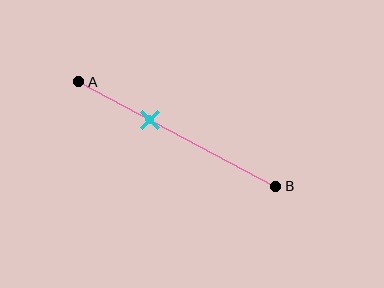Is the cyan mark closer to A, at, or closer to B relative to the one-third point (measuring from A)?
The cyan mark is approximately at the one-third point of segment AB.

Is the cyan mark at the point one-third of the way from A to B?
Yes, the mark is approximately at the one-third point.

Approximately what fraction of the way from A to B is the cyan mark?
The cyan mark is approximately 35% of the way from A to B.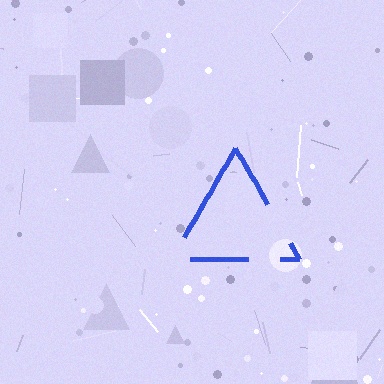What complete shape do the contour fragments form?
The contour fragments form a triangle.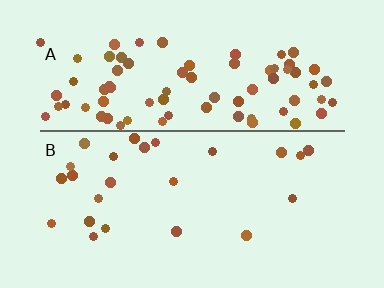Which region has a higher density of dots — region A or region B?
A (the top).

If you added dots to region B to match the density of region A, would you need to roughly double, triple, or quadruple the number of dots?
Approximately triple.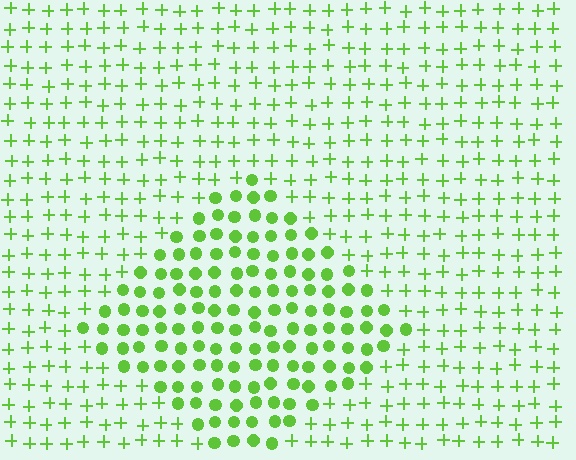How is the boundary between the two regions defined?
The boundary is defined by a change in element shape: circles inside vs. plus signs outside. All elements share the same color and spacing.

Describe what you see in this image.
The image is filled with small lime elements arranged in a uniform grid. A diamond-shaped region contains circles, while the surrounding area contains plus signs. The boundary is defined purely by the change in element shape.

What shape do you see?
I see a diamond.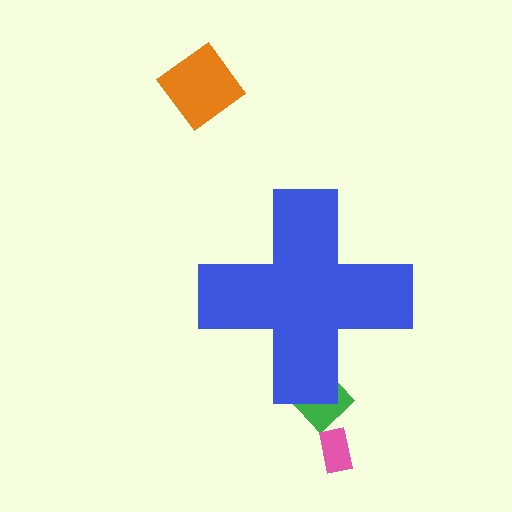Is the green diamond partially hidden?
Yes, the green diamond is partially hidden behind the blue cross.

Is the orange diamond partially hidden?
No, the orange diamond is fully visible.